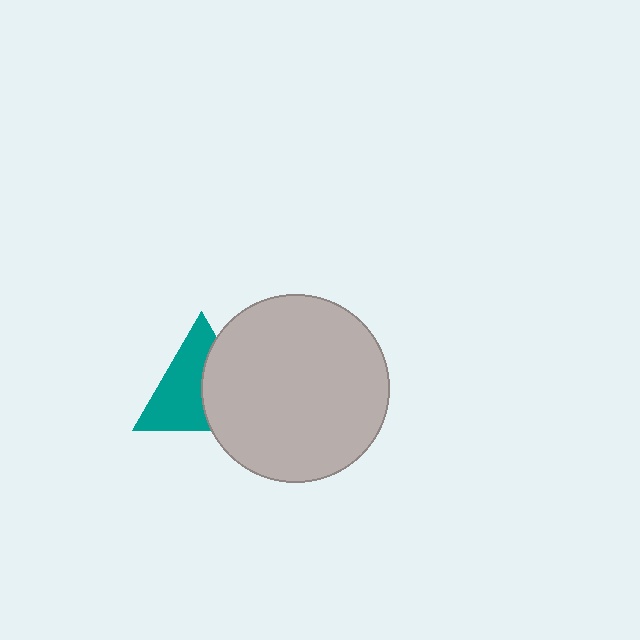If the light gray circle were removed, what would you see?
You would see the complete teal triangle.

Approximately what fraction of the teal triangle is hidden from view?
Roughly 43% of the teal triangle is hidden behind the light gray circle.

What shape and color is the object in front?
The object in front is a light gray circle.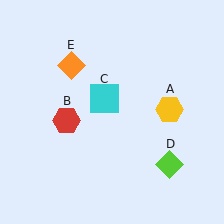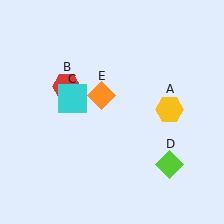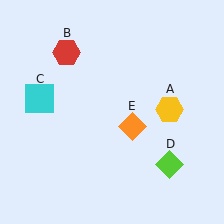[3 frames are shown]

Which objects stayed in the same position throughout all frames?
Yellow hexagon (object A) and lime diamond (object D) remained stationary.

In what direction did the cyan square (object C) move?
The cyan square (object C) moved left.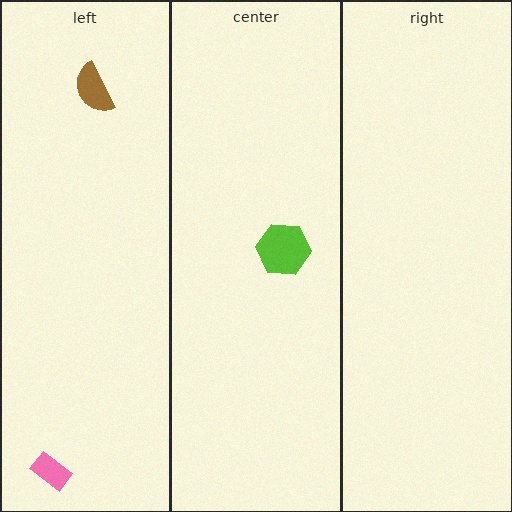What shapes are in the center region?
The lime hexagon.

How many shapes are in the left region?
2.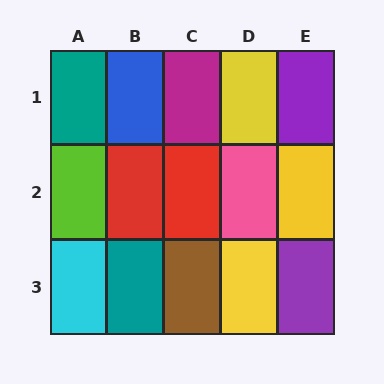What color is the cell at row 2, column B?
Red.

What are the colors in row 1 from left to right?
Teal, blue, magenta, yellow, purple.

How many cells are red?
2 cells are red.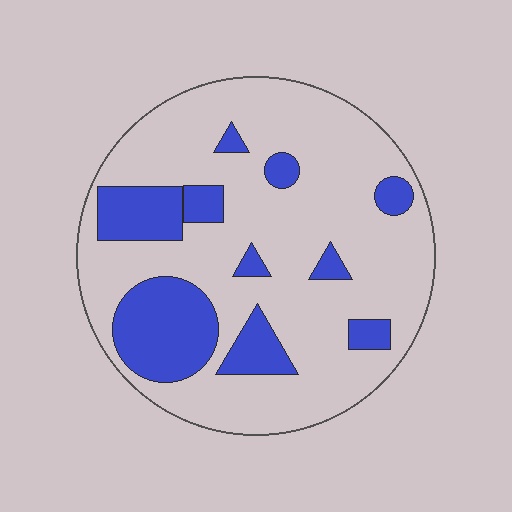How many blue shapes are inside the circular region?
10.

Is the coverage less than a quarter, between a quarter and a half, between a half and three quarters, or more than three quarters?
Less than a quarter.